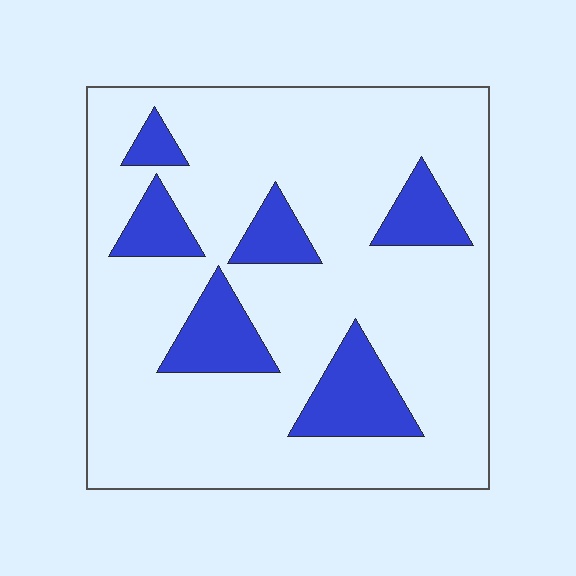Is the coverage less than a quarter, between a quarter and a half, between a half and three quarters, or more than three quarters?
Less than a quarter.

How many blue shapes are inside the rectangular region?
6.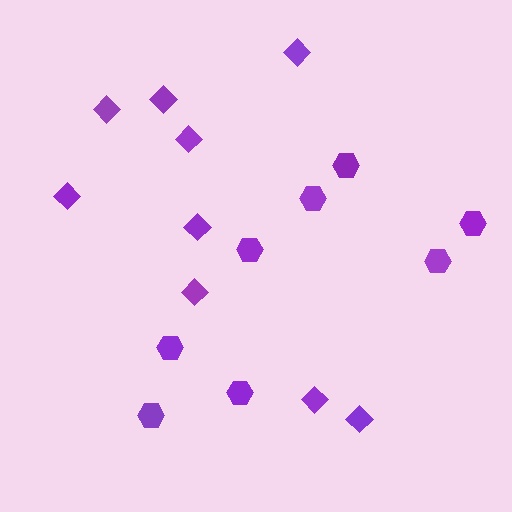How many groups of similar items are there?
There are 2 groups: one group of diamonds (9) and one group of hexagons (8).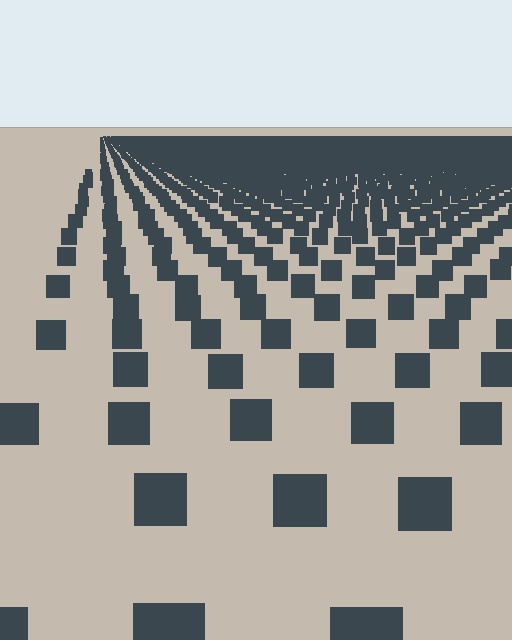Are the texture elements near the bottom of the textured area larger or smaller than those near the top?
Larger. Near the bottom, elements are closer to the viewer and appear at a bigger on-screen size.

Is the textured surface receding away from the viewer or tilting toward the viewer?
The surface is receding away from the viewer. Texture elements get smaller and denser toward the top.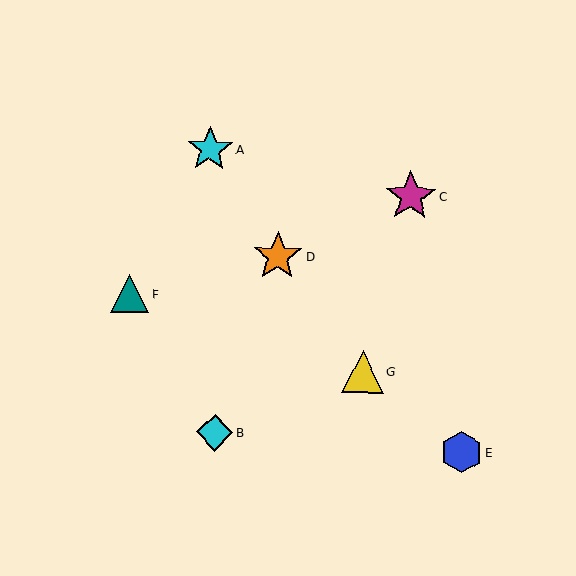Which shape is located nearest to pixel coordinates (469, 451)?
The blue hexagon (labeled E) at (461, 452) is nearest to that location.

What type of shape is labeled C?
Shape C is a magenta star.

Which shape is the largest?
The magenta star (labeled C) is the largest.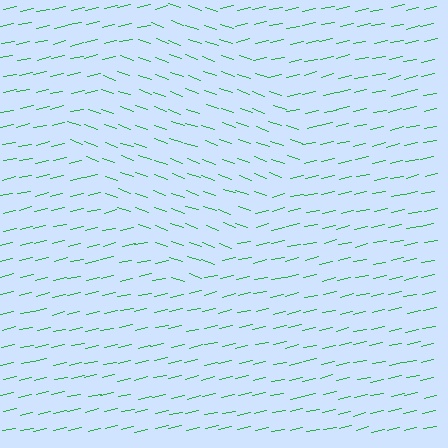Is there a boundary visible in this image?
Yes, there is a texture boundary formed by a change in line orientation.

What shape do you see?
I see a diamond.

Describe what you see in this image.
The image is filled with small green line segments. A diamond region in the image has lines oriented differently from the surrounding lines, creating a visible texture boundary.